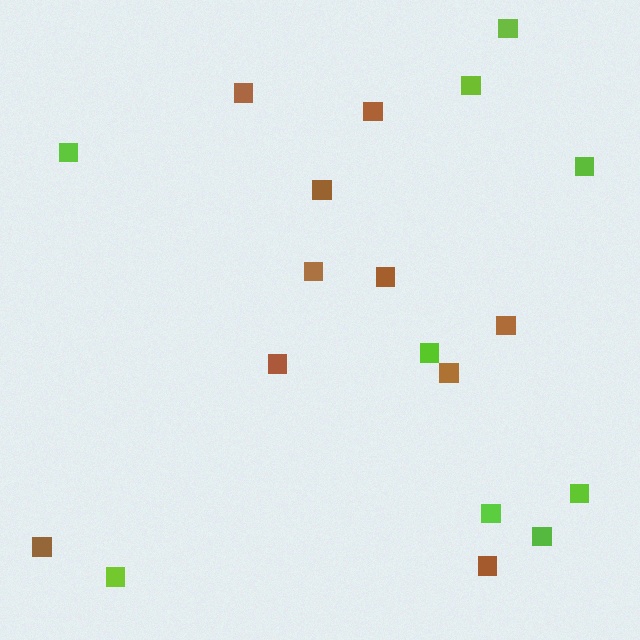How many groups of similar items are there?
There are 2 groups: one group of brown squares (10) and one group of lime squares (9).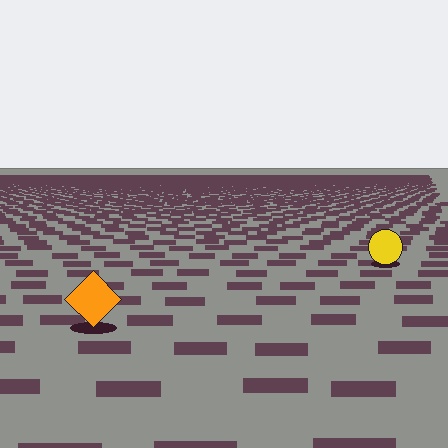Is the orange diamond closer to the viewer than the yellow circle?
Yes. The orange diamond is closer — you can tell from the texture gradient: the ground texture is coarser near it.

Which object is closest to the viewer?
The orange diamond is closest. The texture marks near it are larger and more spread out.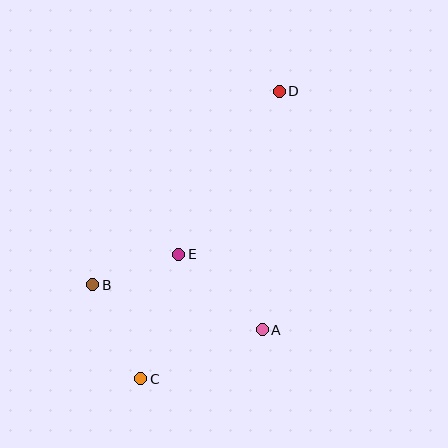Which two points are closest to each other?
Points B and E are closest to each other.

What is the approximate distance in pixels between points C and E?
The distance between C and E is approximately 130 pixels.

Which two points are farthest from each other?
Points C and D are farthest from each other.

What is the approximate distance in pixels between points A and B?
The distance between A and B is approximately 175 pixels.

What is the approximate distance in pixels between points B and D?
The distance between B and D is approximately 269 pixels.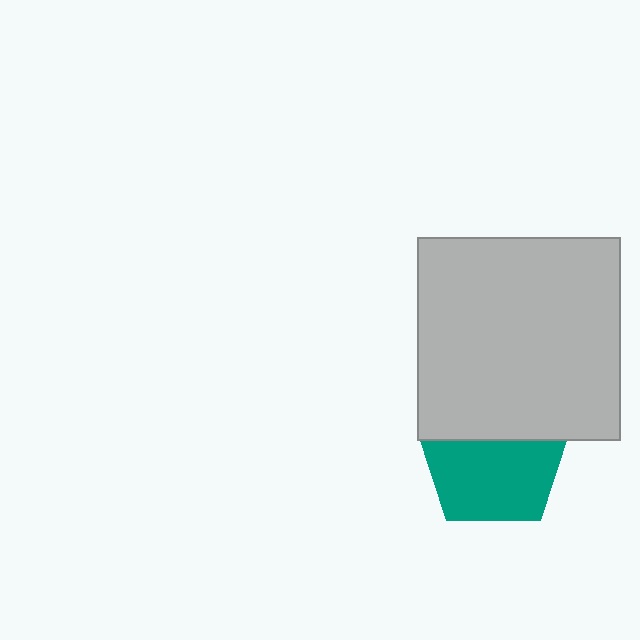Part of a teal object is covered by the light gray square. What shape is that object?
It is a pentagon.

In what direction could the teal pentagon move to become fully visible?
The teal pentagon could move down. That would shift it out from behind the light gray square entirely.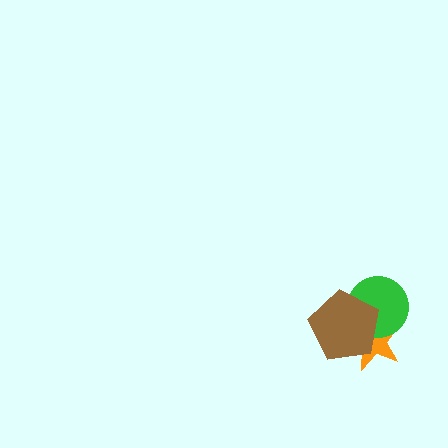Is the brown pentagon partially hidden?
No, no other shape covers it.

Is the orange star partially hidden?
Yes, it is partially covered by another shape.